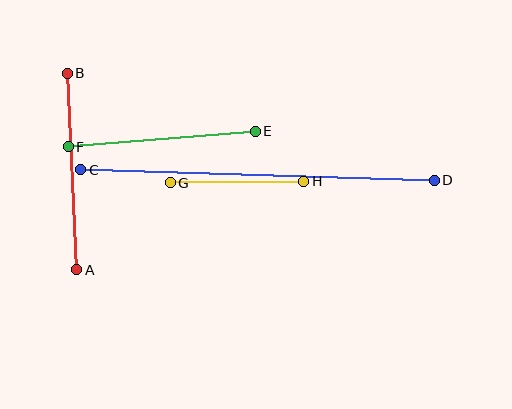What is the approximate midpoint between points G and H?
The midpoint is at approximately (237, 182) pixels.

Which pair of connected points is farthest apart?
Points C and D are farthest apart.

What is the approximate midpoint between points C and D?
The midpoint is at approximately (257, 175) pixels.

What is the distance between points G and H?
The distance is approximately 134 pixels.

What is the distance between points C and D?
The distance is approximately 354 pixels.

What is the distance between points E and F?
The distance is approximately 187 pixels.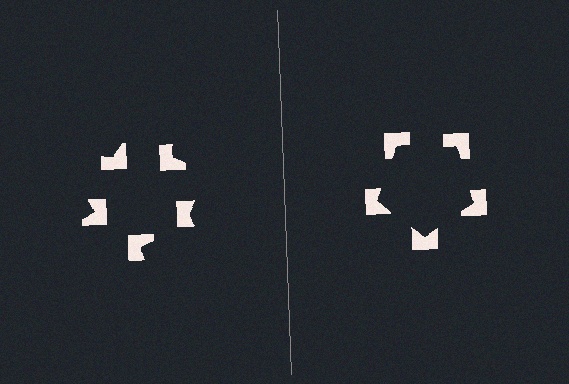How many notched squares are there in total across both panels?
10 — 5 on each side.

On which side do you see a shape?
An illusory pentagon appears on the right side. On the left side the wedge cuts are rotated, so no coherent shape forms.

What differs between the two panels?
The notched squares are positioned identically on both sides; only the wedge orientations differ. On the right they align to a pentagon; on the left they are misaligned.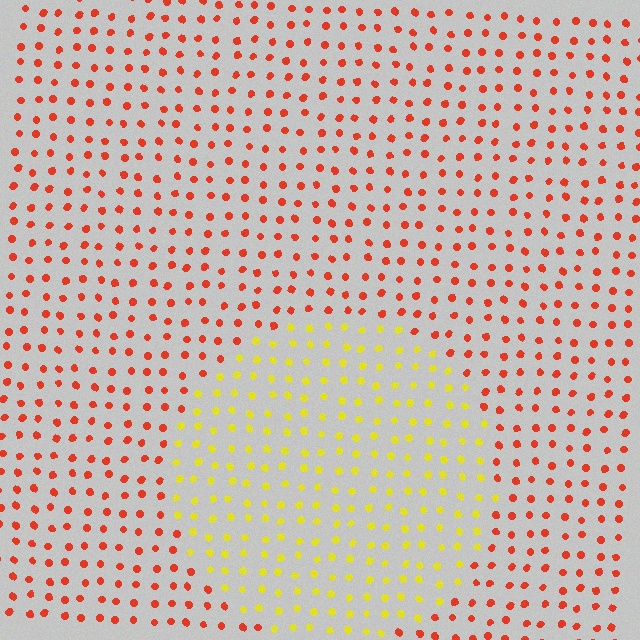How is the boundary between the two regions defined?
The boundary is defined purely by a slight shift in hue (about 54 degrees). Spacing, size, and orientation are identical on both sides.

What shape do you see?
I see a circle.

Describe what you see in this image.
The image is filled with small red elements in a uniform arrangement. A circle-shaped region is visible where the elements are tinted to a slightly different hue, forming a subtle color boundary.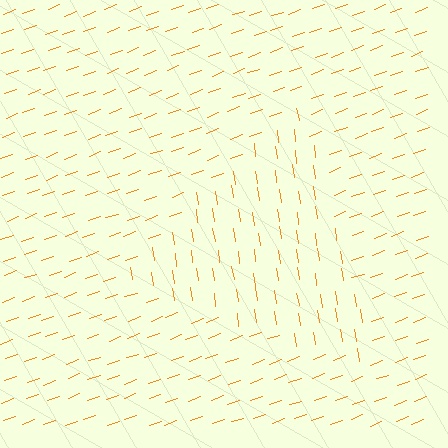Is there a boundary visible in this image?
Yes, there is a texture boundary formed by a change in line orientation.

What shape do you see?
I see a triangle.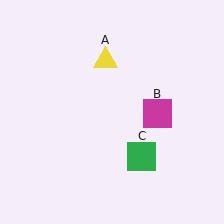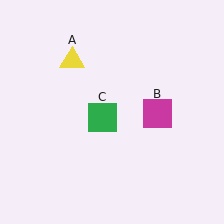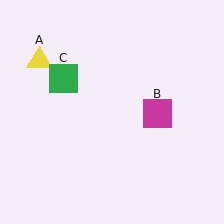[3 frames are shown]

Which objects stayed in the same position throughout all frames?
Magenta square (object B) remained stationary.